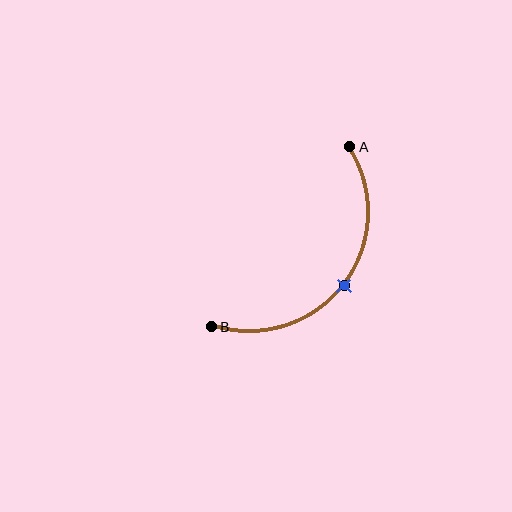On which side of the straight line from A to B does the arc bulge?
The arc bulges below and to the right of the straight line connecting A and B.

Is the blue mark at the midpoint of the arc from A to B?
Yes. The blue mark lies on the arc at equal arc-length from both A and B — it is the arc midpoint.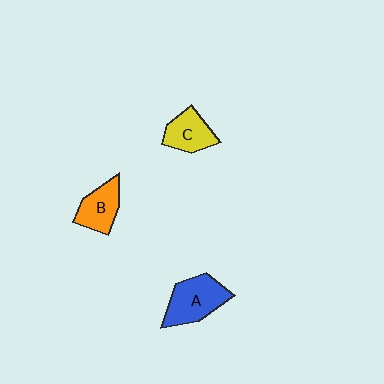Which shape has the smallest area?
Shape C (yellow).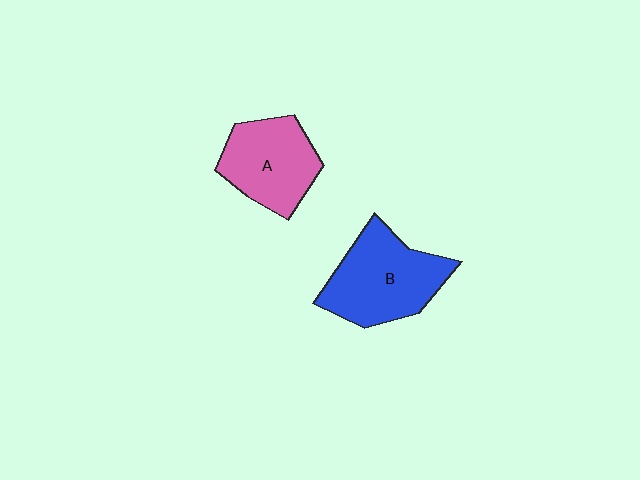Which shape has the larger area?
Shape B (blue).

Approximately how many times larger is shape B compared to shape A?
Approximately 1.2 times.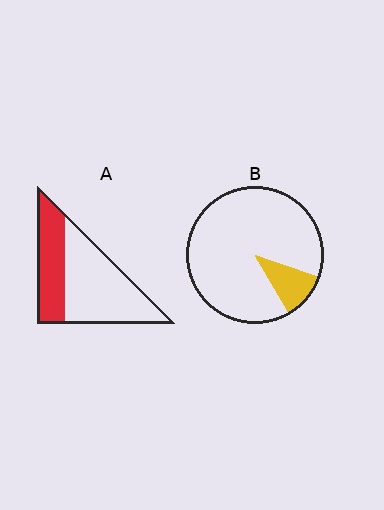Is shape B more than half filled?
No.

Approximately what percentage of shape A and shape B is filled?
A is approximately 35% and B is approximately 10%.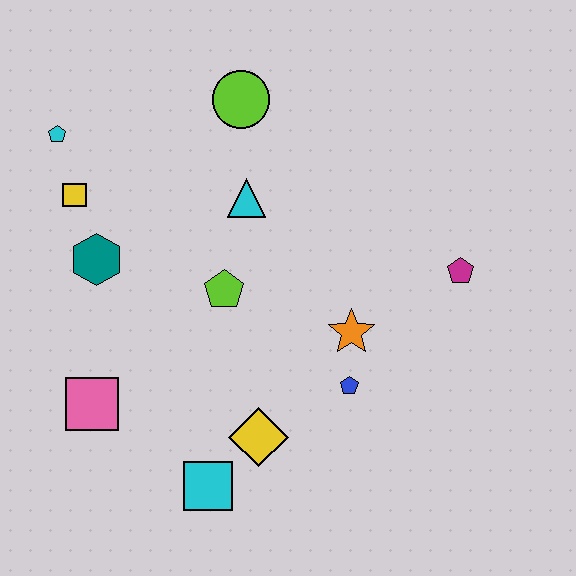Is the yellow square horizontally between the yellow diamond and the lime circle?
No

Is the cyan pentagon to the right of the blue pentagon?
No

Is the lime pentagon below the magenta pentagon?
Yes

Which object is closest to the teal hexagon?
The yellow square is closest to the teal hexagon.